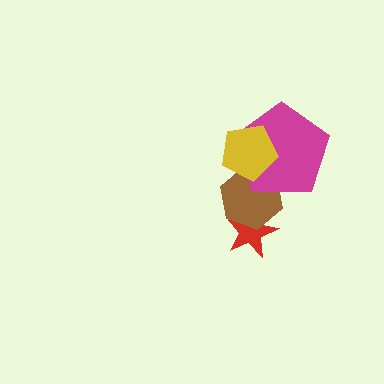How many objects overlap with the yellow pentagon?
2 objects overlap with the yellow pentagon.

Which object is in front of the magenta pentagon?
The yellow pentagon is in front of the magenta pentagon.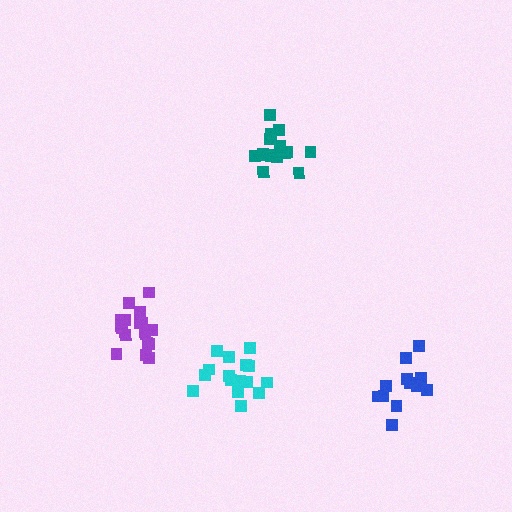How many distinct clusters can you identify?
There are 4 distinct clusters.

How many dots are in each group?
Group 1: 17 dots, Group 2: 16 dots, Group 3: 16 dots, Group 4: 13 dots (62 total).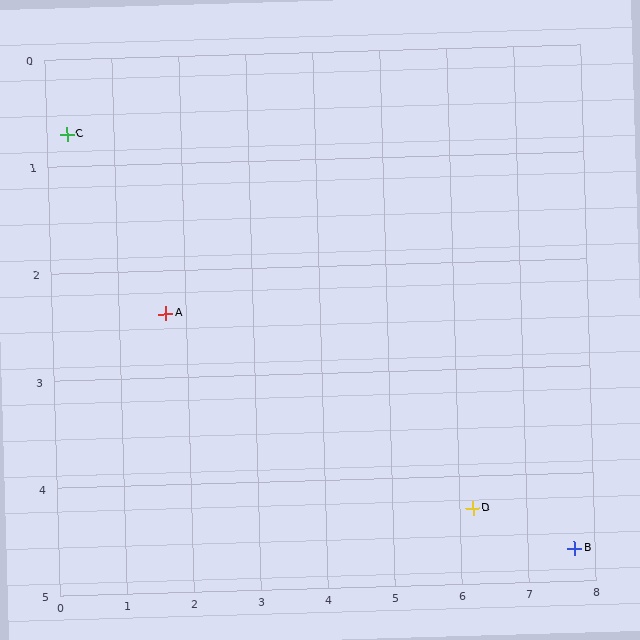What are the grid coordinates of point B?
Point B is at approximately (7.7, 4.7).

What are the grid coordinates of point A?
Point A is at approximately (1.7, 2.4).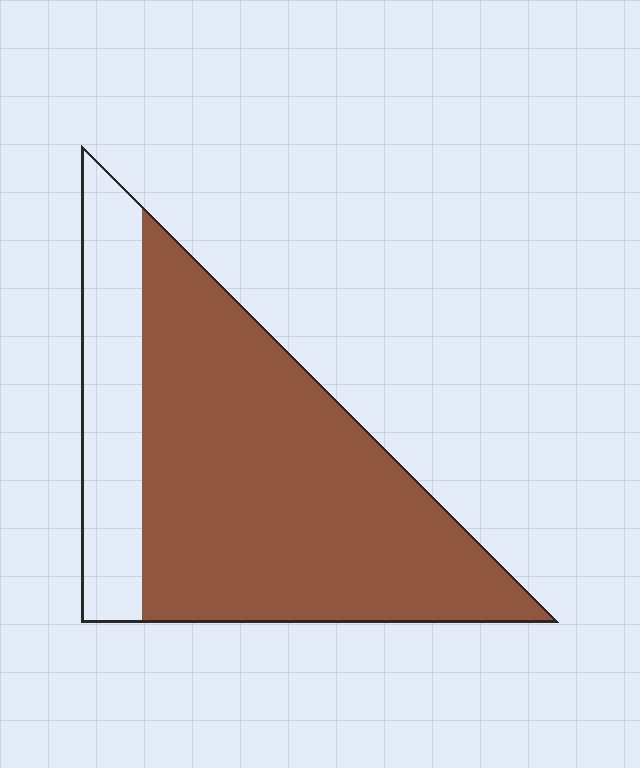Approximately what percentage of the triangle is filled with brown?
Approximately 75%.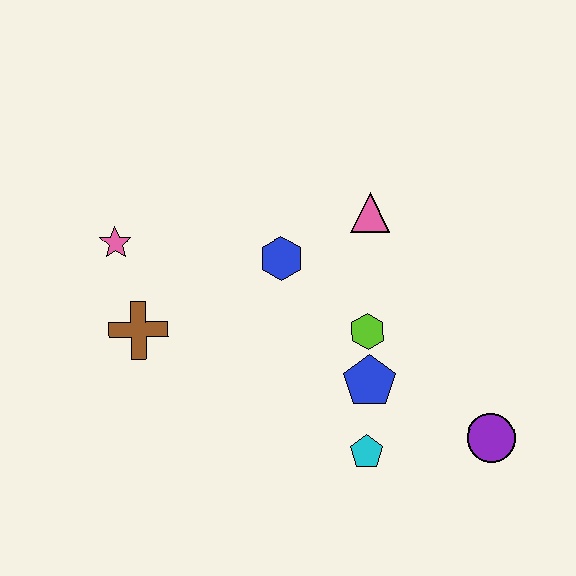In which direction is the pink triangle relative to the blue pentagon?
The pink triangle is above the blue pentagon.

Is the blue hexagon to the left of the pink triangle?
Yes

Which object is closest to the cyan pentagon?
The blue pentagon is closest to the cyan pentagon.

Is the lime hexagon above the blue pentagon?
Yes